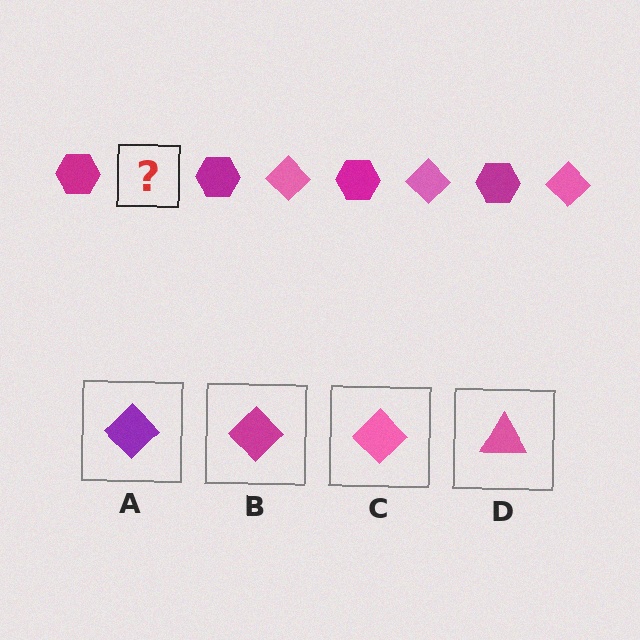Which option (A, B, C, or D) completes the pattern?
C.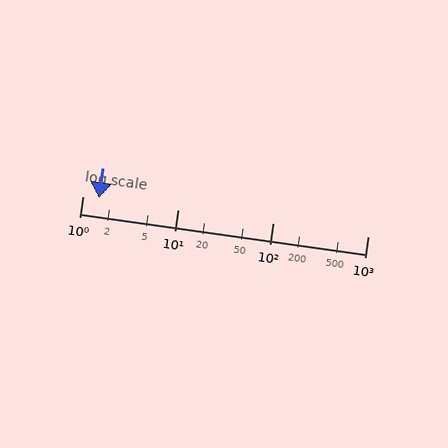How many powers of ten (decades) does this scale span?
The scale spans 3 decades, from 1 to 1000.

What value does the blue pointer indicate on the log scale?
The pointer indicates approximately 1.5.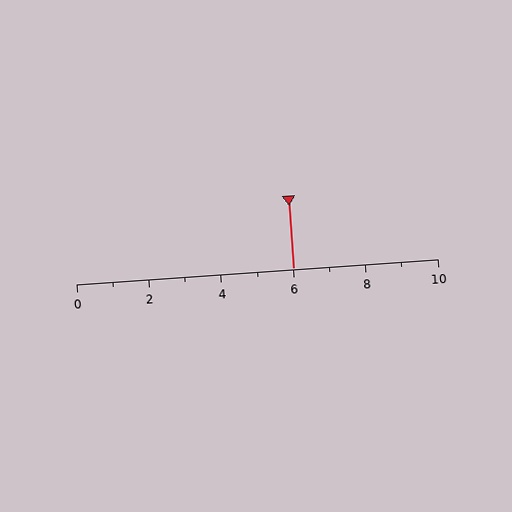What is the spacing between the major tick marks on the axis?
The major ticks are spaced 2 apart.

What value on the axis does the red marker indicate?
The marker indicates approximately 6.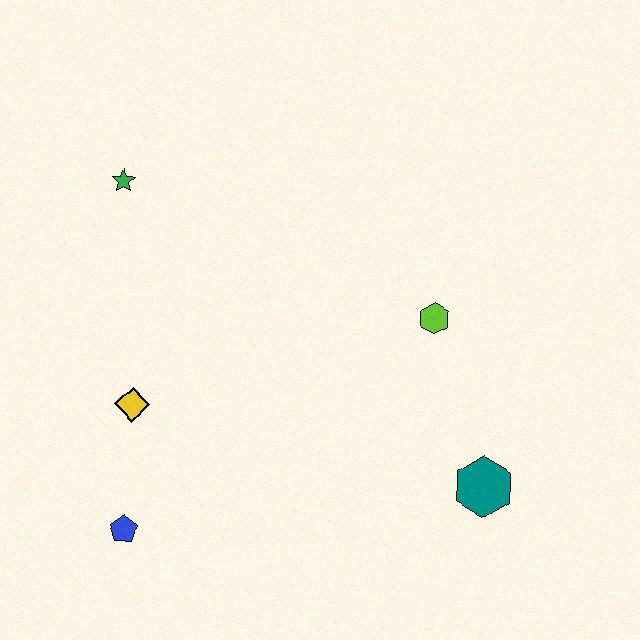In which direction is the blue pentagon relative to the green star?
The blue pentagon is below the green star.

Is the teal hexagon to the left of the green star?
No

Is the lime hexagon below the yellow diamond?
No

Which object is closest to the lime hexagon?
The teal hexagon is closest to the lime hexagon.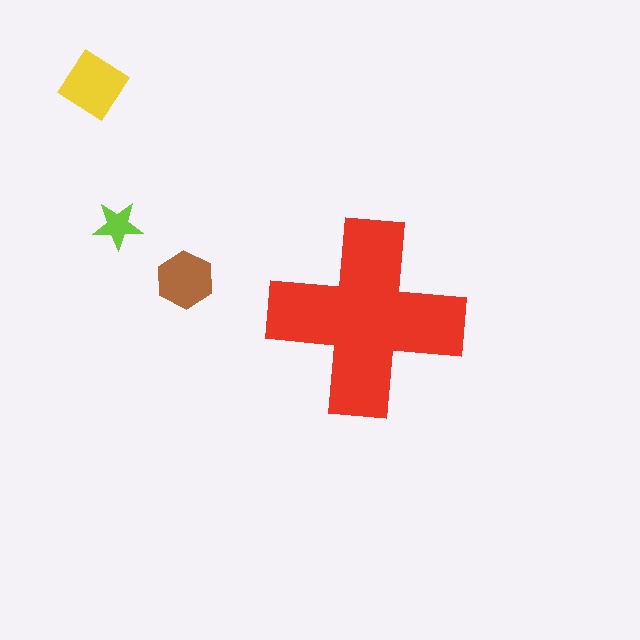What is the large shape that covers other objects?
A red cross.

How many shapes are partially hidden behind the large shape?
0 shapes are partially hidden.